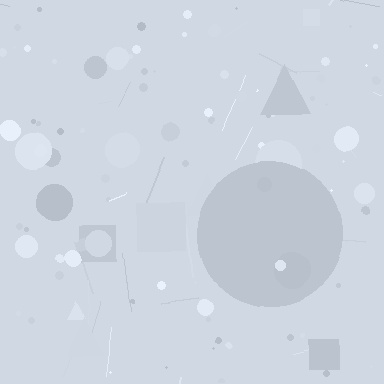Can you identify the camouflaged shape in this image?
The camouflaged shape is a circle.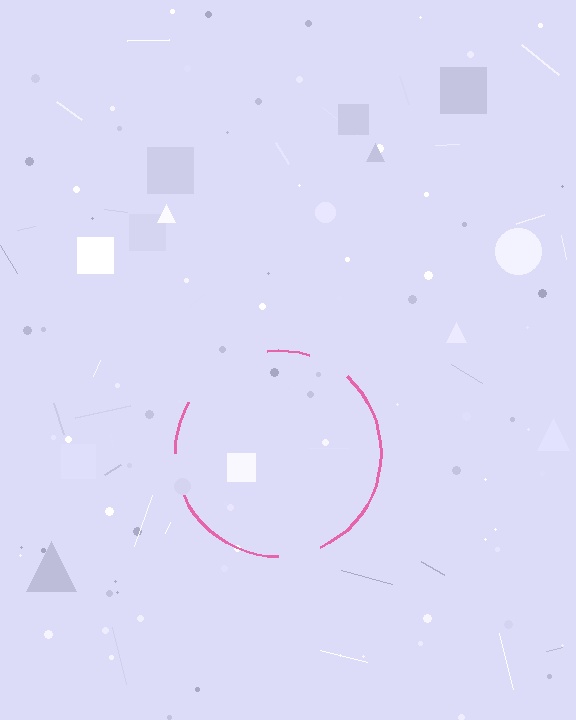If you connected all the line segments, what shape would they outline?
They would outline a circle.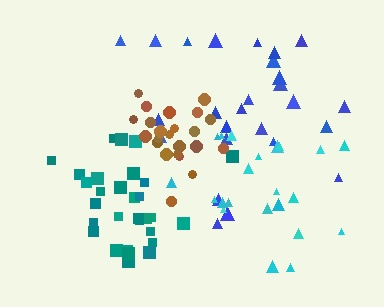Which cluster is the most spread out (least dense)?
Blue.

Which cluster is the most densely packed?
Brown.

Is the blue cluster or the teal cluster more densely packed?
Teal.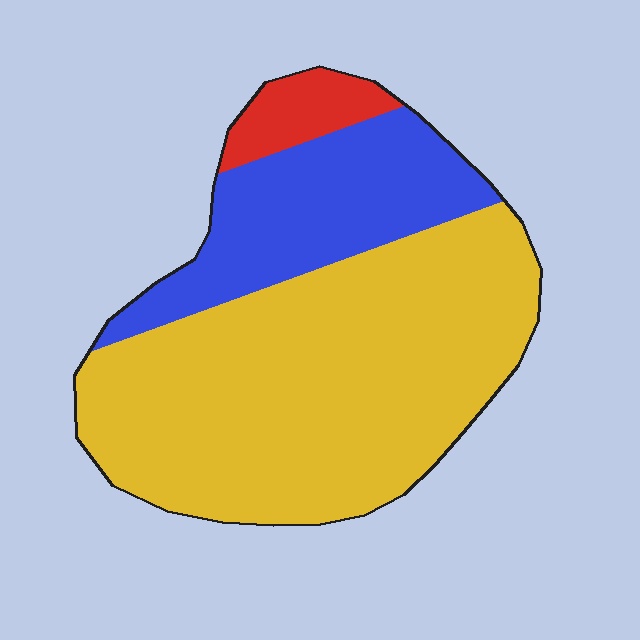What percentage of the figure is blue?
Blue takes up between a quarter and a half of the figure.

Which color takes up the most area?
Yellow, at roughly 65%.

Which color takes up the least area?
Red, at roughly 5%.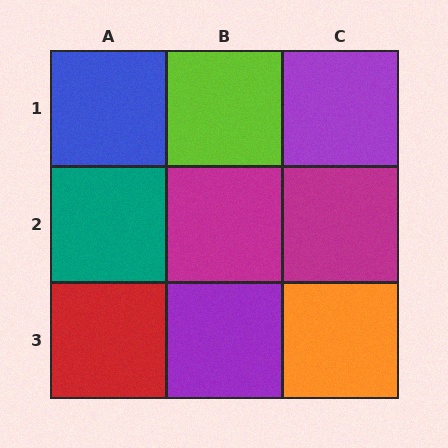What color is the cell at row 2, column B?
Magenta.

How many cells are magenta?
2 cells are magenta.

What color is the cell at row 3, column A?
Red.